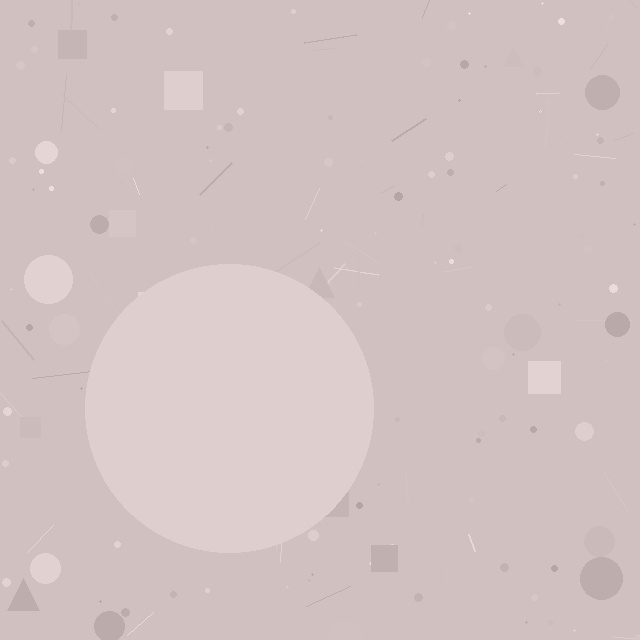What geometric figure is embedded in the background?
A circle is embedded in the background.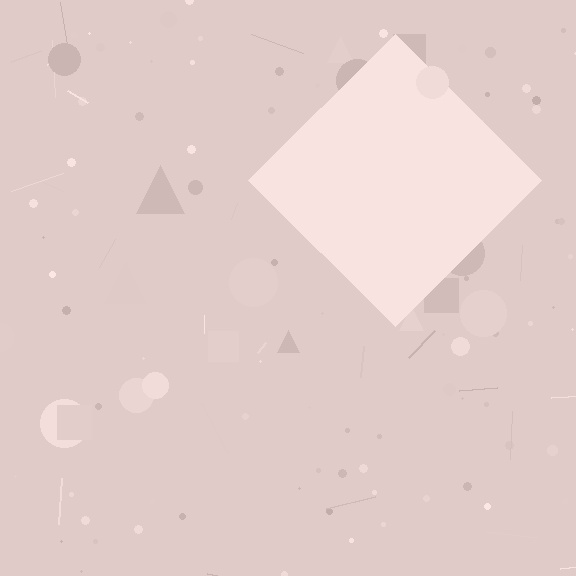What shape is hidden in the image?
A diamond is hidden in the image.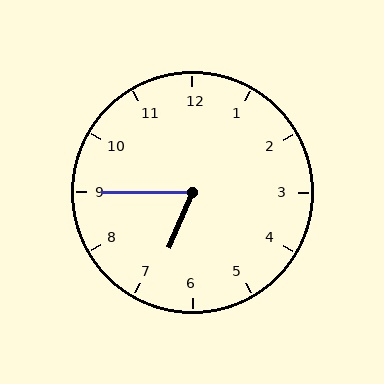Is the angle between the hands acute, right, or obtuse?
It is acute.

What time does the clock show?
6:45.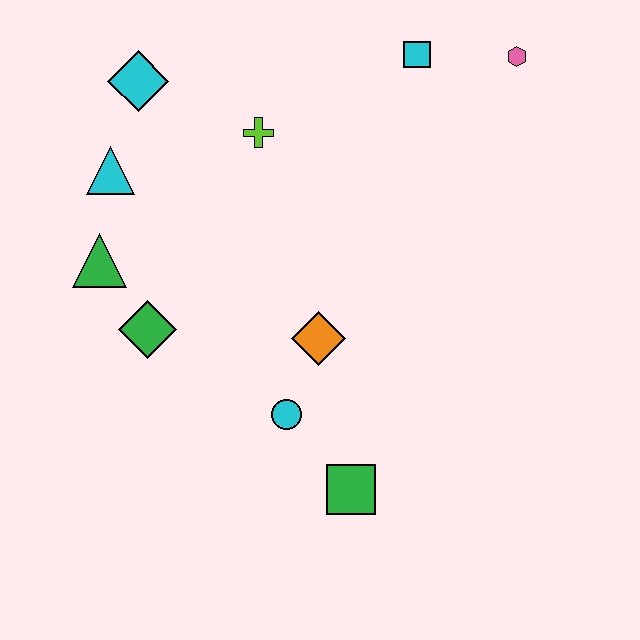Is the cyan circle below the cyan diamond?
Yes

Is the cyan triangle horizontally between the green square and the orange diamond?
No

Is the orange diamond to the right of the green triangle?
Yes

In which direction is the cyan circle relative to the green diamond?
The cyan circle is to the right of the green diamond.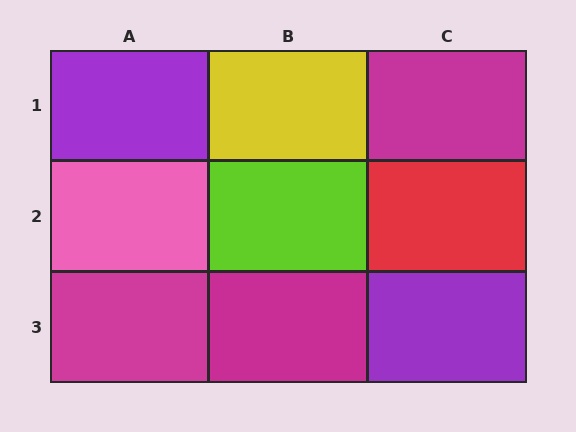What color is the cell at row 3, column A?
Magenta.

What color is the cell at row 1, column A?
Purple.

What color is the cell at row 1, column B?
Yellow.